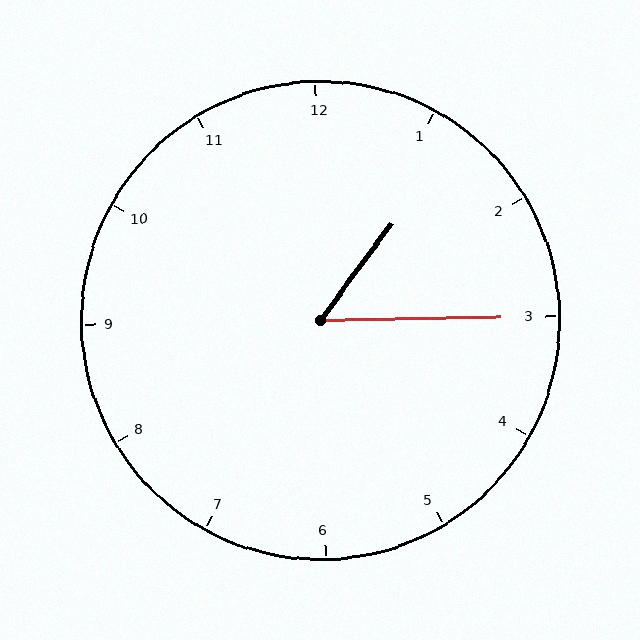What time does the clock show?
1:15.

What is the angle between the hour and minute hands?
Approximately 52 degrees.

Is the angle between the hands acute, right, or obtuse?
It is acute.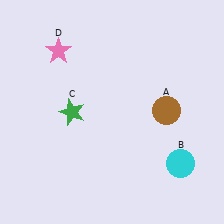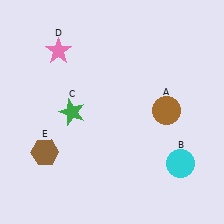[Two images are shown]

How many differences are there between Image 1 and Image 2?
There is 1 difference between the two images.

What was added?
A brown hexagon (E) was added in Image 2.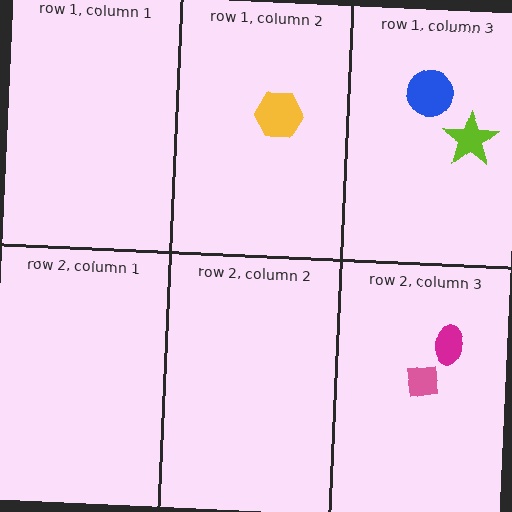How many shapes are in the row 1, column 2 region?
1.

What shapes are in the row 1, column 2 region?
The yellow hexagon.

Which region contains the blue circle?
The row 1, column 3 region.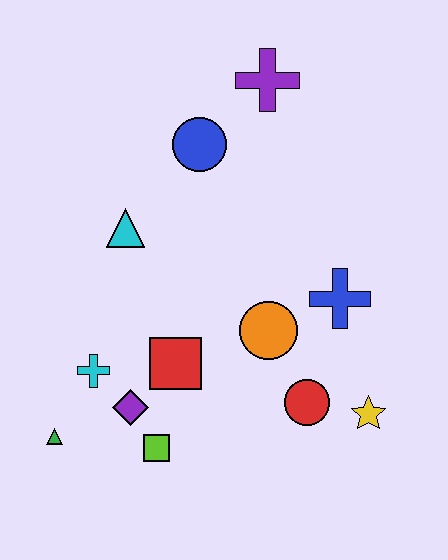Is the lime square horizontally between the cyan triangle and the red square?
Yes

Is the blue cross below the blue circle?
Yes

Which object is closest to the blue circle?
The purple cross is closest to the blue circle.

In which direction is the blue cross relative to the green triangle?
The blue cross is to the right of the green triangle.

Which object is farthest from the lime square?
The purple cross is farthest from the lime square.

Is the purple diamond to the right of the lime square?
No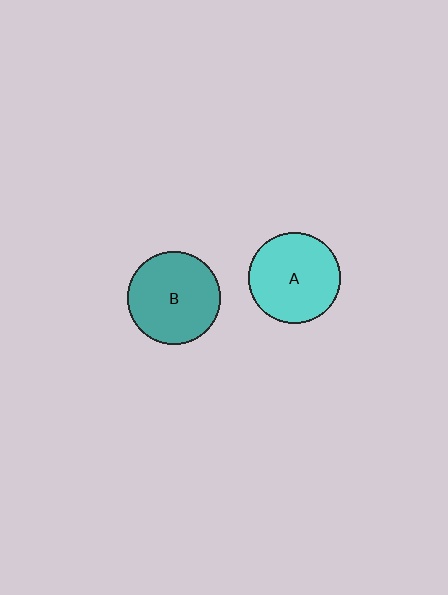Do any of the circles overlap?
No, none of the circles overlap.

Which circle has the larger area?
Circle B (teal).